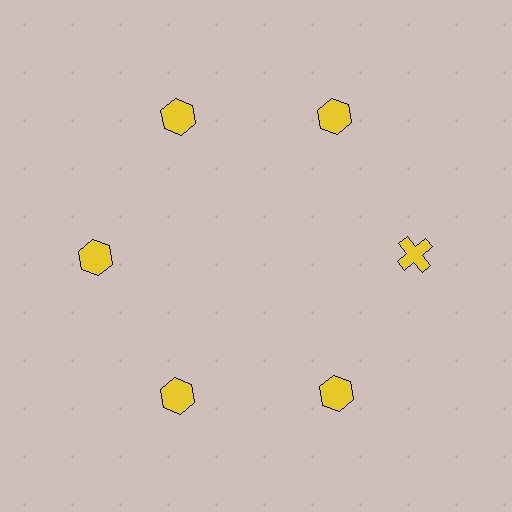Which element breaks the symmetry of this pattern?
The yellow cross at roughly the 3 o'clock position breaks the symmetry. All other shapes are yellow hexagons.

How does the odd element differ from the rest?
It has a different shape: cross instead of hexagon.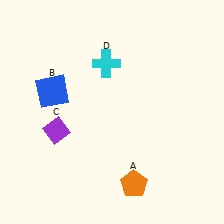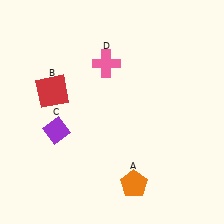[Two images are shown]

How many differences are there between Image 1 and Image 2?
There are 2 differences between the two images.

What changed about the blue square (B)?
In Image 1, B is blue. In Image 2, it changed to red.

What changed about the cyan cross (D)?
In Image 1, D is cyan. In Image 2, it changed to pink.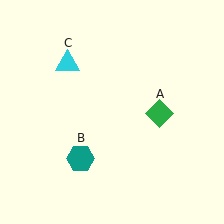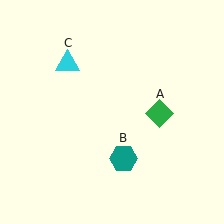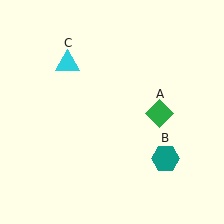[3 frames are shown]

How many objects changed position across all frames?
1 object changed position: teal hexagon (object B).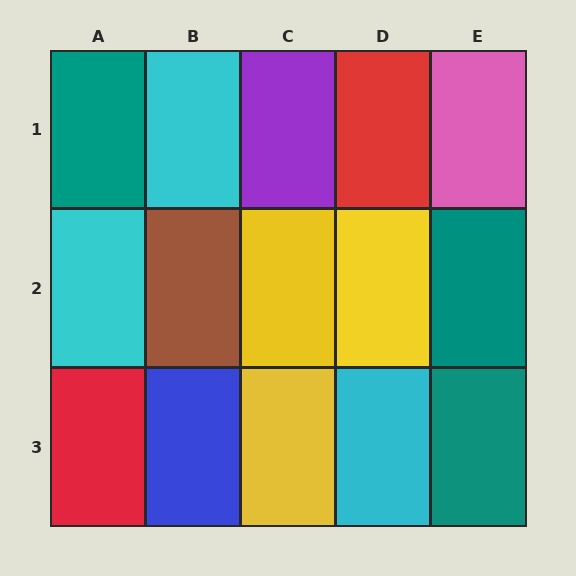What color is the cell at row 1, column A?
Teal.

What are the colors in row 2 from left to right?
Cyan, brown, yellow, yellow, teal.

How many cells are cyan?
3 cells are cyan.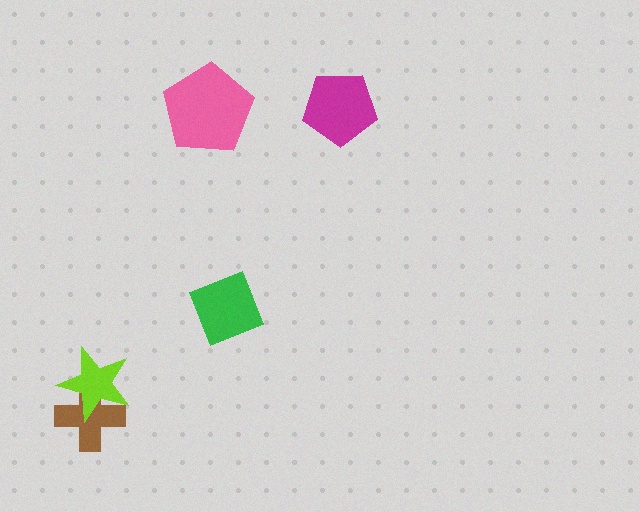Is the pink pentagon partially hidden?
No, no other shape covers it.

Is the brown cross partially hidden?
Yes, it is partially covered by another shape.